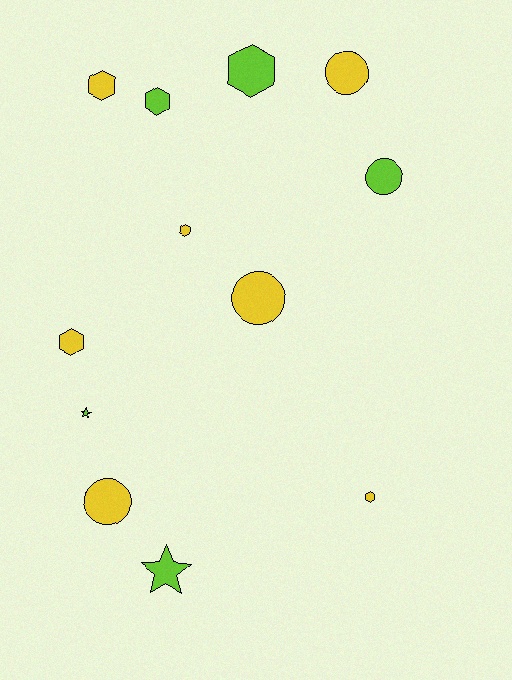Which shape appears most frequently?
Hexagon, with 6 objects.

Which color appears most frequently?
Yellow, with 7 objects.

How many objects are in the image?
There are 12 objects.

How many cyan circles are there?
There are no cyan circles.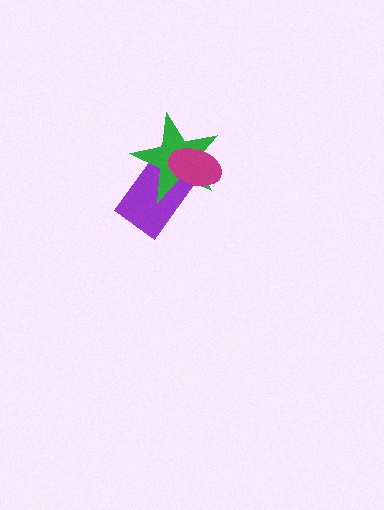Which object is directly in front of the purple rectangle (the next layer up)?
The green star is directly in front of the purple rectangle.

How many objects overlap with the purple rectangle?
2 objects overlap with the purple rectangle.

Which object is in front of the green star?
The magenta ellipse is in front of the green star.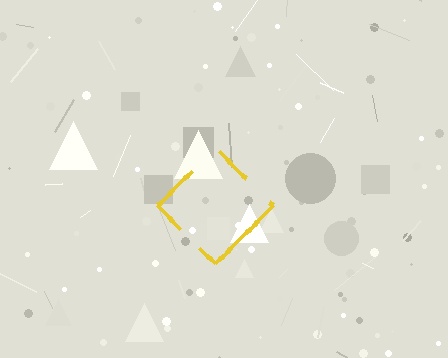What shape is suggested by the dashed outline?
The dashed outline suggests a diamond.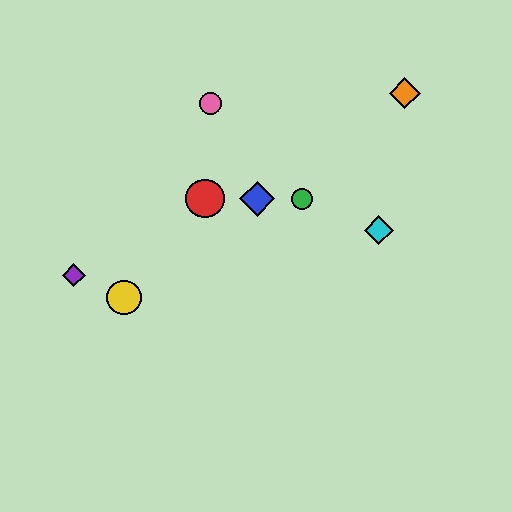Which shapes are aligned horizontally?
The red circle, the blue diamond, the green circle are aligned horizontally.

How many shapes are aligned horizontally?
3 shapes (the red circle, the blue diamond, the green circle) are aligned horizontally.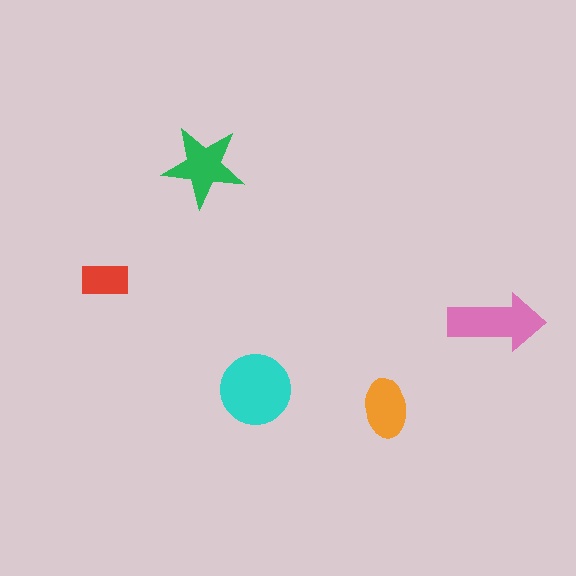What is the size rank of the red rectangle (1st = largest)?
5th.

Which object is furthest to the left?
The red rectangle is leftmost.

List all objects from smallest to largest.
The red rectangle, the orange ellipse, the green star, the pink arrow, the cyan circle.